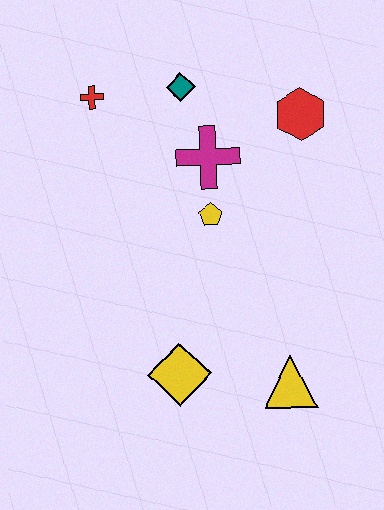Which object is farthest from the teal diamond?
The yellow triangle is farthest from the teal diamond.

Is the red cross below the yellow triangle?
No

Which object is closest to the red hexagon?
The magenta cross is closest to the red hexagon.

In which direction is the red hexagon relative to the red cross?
The red hexagon is to the right of the red cross.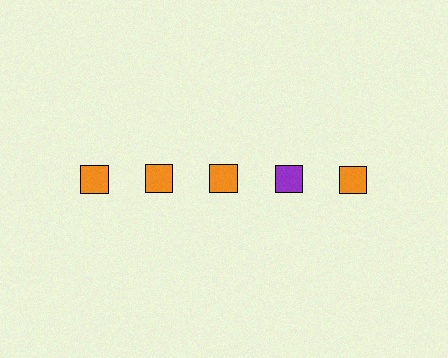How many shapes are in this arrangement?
There are 5 shapes arranged in a grid pattern.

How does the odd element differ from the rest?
It has a different color: purple instead of orange.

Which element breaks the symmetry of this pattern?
The purple square in the top row, second from right column breaks the symmetry. All other shapes are orange squares.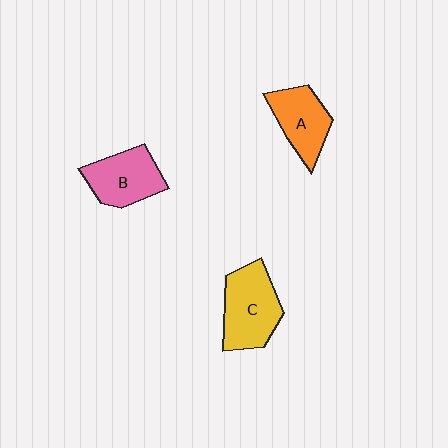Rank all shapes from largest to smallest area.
From largest to smallest: C (yellow), B (pink), A (orange).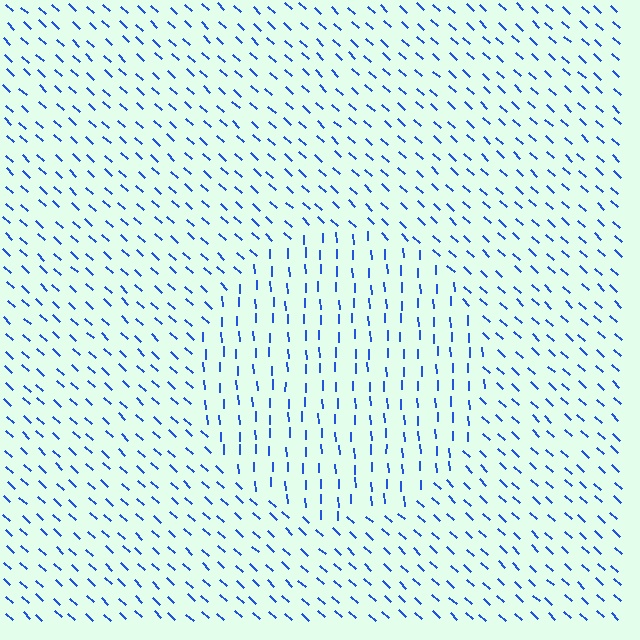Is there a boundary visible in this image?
Yes, there is a texture boundary formed by a change in line orientation.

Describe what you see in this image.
The image is filled with small blue line segments. A circle region in the image has lines oriented differently from the surrounding lines, creating a visible texture boundary.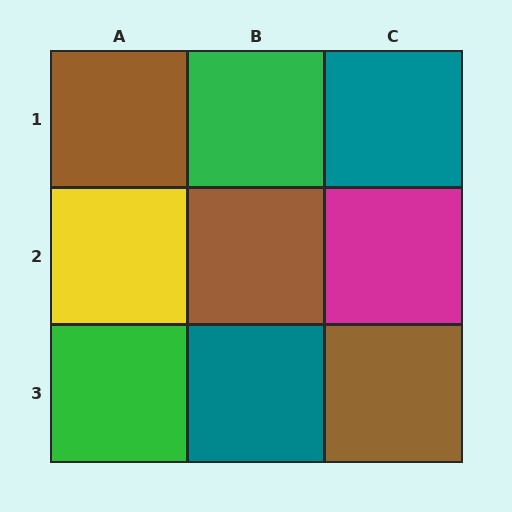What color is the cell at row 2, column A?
Yellow.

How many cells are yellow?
1 cell is yellow.